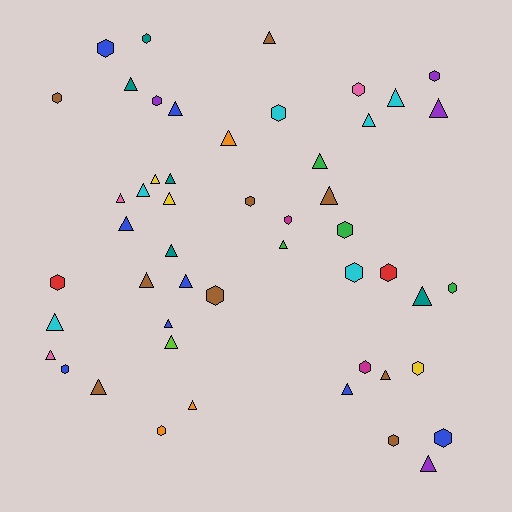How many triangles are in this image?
There are 29 triangles.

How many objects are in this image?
There are 50 objects.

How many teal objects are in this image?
There are 5 teal objects.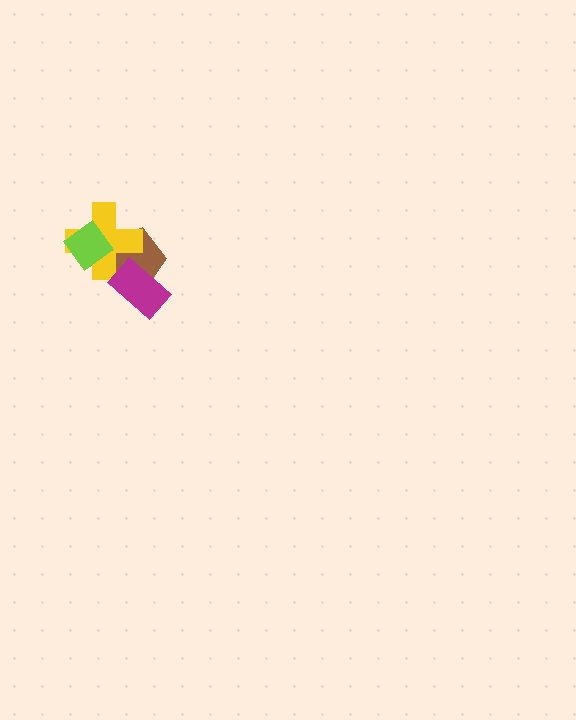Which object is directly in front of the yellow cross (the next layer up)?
The lime diamond is directly in front of the yellow cross.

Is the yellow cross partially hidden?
Yes, it is partially covered by another shape.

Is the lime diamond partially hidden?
No, no other shape covers it.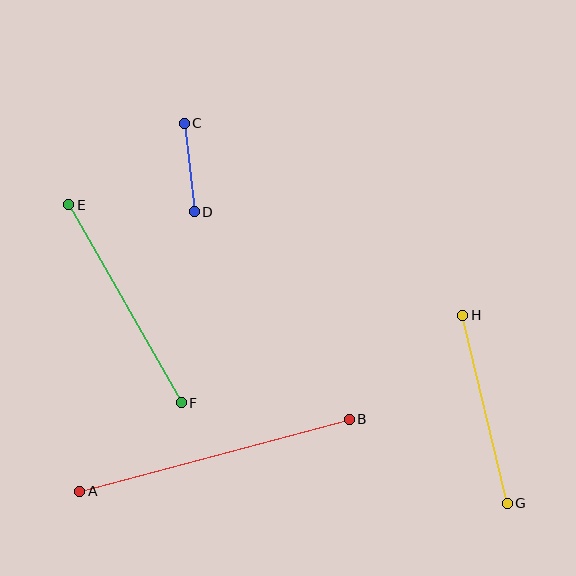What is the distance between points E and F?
The distance is approximately 228 pixels.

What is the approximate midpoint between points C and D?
The midpoint is at approximately (189, 167) pixels.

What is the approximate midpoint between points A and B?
The midpoint is at approximately (214, 455) pixels.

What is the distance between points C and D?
The distance is approximately 89 pixels.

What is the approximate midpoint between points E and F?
The midpoint is at approximately (125, 304) pixels.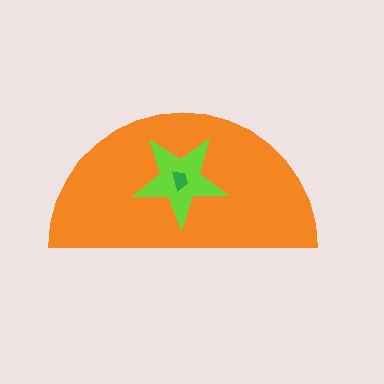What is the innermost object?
The green trapezoid.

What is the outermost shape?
The orange semicircle.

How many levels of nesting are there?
3.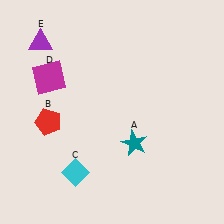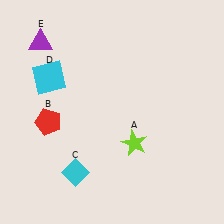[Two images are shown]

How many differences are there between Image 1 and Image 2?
There are 2 differences between the two images.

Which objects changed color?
A changed from teal to lime. D changed from magenta to cyan.